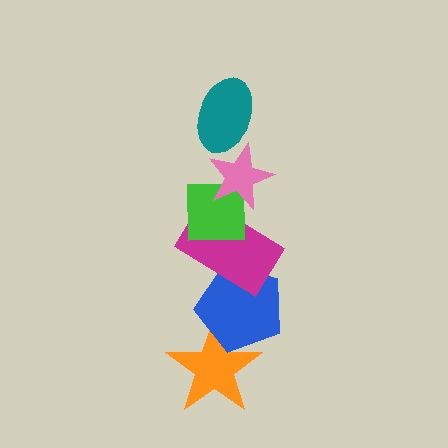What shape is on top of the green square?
The pink star is on top of the green square.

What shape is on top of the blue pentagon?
The magenta rectangle is on top of the blue pentagon.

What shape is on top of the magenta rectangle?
The green square is on top of the magenta rectangle.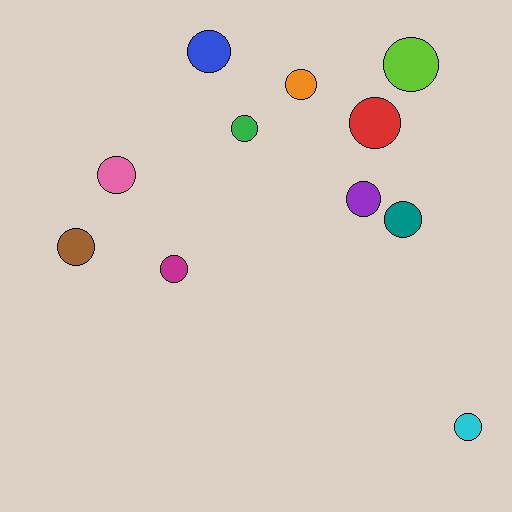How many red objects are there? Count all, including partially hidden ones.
There is 1 red object.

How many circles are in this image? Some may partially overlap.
There are 11 circles.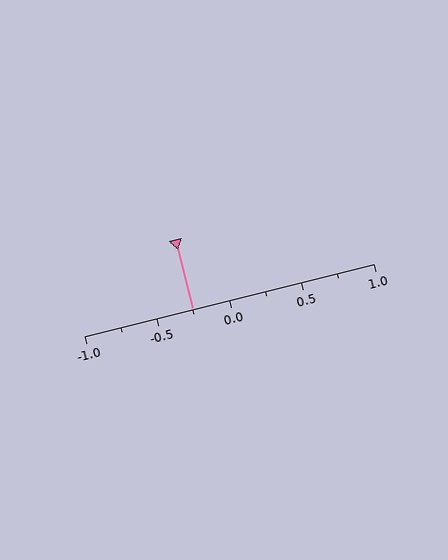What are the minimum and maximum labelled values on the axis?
The axis runs from -1.0 to 1.0.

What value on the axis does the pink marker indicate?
The marker indicates approximately -0.25.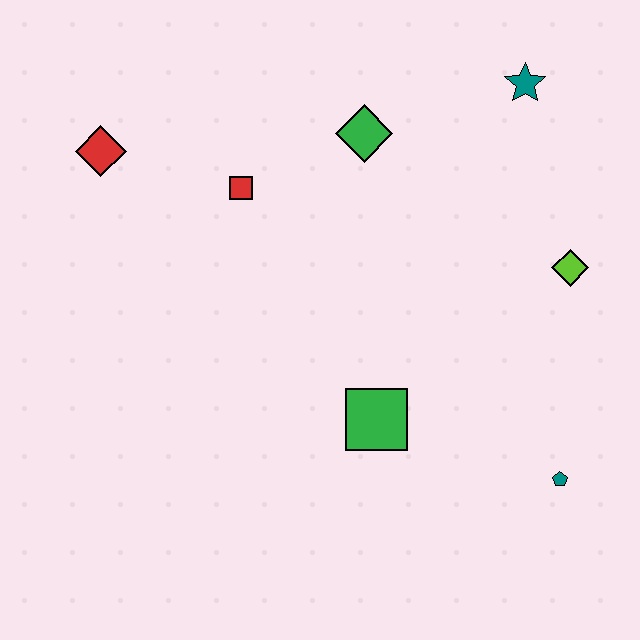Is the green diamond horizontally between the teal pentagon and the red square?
Yes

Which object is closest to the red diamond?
The red square is closest to the red diamond.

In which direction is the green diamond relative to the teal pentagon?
The green diamond is above the teal pentagon.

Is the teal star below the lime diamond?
No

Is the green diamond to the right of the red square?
Yes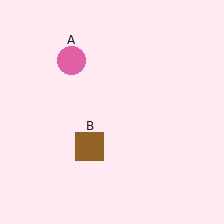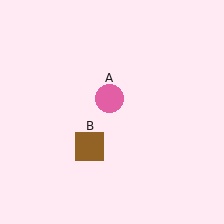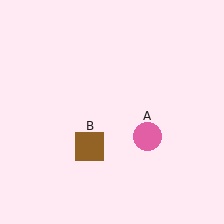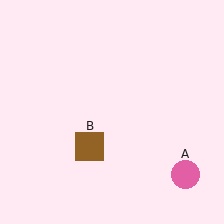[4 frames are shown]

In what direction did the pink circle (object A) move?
The pink circle (object A) moved down and to the right.